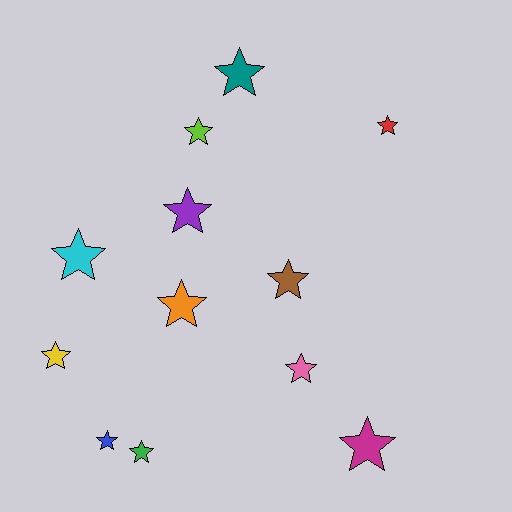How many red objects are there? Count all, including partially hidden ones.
There is 1 red object.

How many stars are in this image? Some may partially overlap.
There are 12 stars.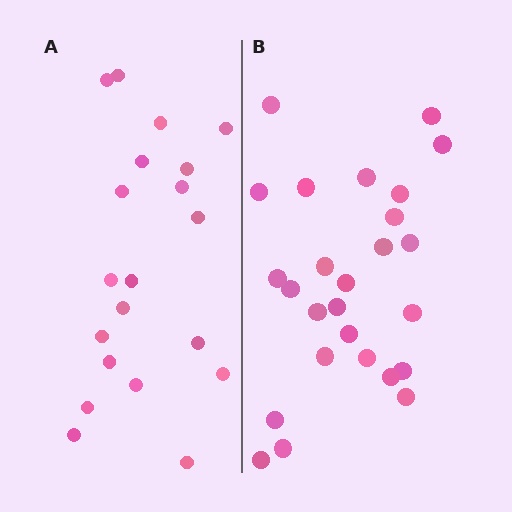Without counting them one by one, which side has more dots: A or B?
Region B (the right region) has more dots.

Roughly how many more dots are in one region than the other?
Region B has about 6 more dots than region A.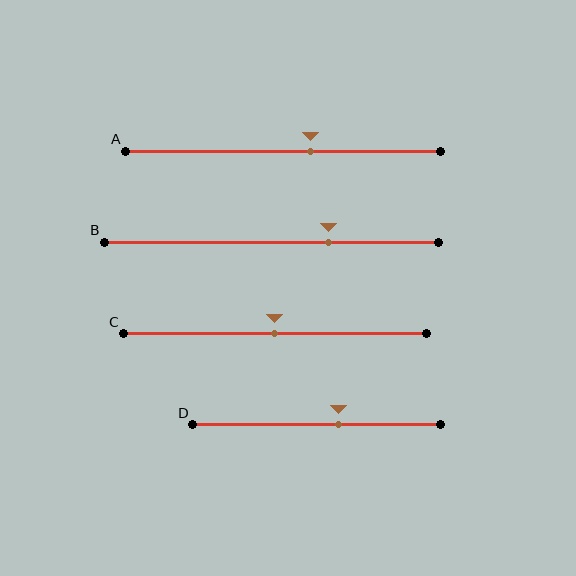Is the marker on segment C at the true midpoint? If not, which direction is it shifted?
Yes, the marker on segment C is at the true midpoint.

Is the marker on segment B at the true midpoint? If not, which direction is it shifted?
No, the marker on segment B is shifted to the right by about 17% of the segment length.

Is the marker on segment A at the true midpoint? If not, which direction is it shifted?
No, the marker on segment A is shifted to the right by about 9% of the segment length.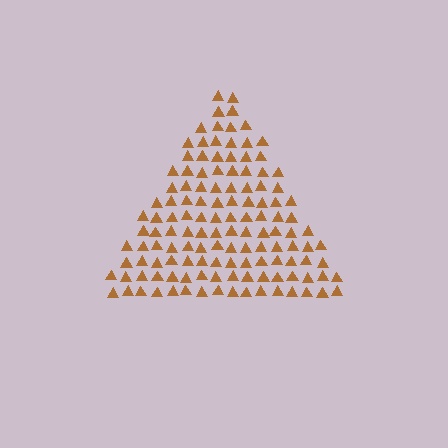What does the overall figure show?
The overall figure shows a triangle.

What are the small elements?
The small elements are triangles.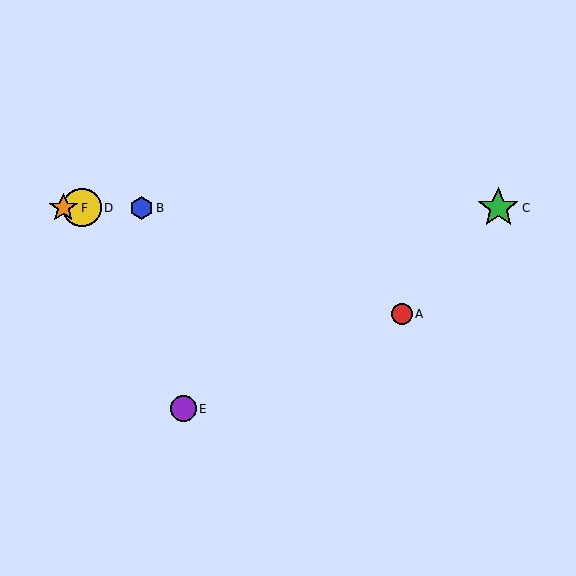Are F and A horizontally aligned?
No, F is at y≈208 and A is at y≈314.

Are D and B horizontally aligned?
Yes, both are at y≈208.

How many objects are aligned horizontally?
4 objects (B, C, D, F) are aligned horizontally.